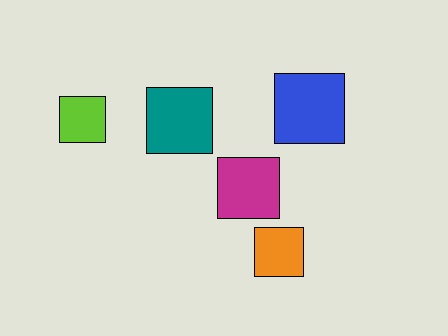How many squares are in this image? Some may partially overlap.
There are 5 squares.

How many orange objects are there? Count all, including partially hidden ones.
There is 1 orange object.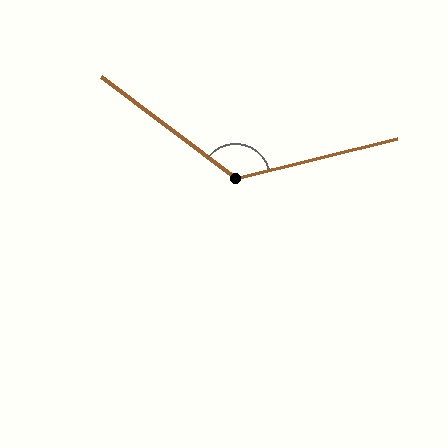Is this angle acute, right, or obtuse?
It is obtuse.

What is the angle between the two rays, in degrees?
Approximately 129 degrees.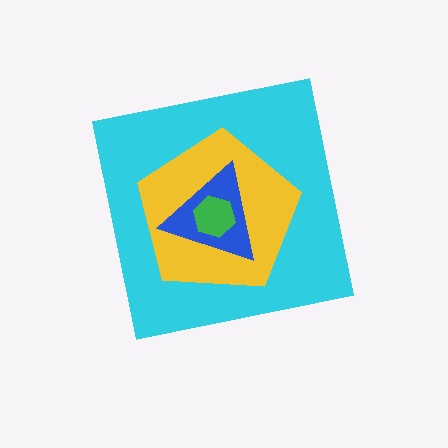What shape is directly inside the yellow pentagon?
The blue triangle.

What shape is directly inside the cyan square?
The yellow pentagon.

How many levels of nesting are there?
4.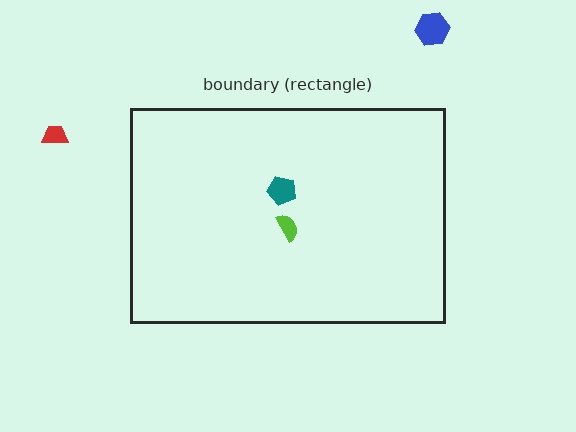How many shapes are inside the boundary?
2 inside, 2 outside.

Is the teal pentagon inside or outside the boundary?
Inside.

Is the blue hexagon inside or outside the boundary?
Outside.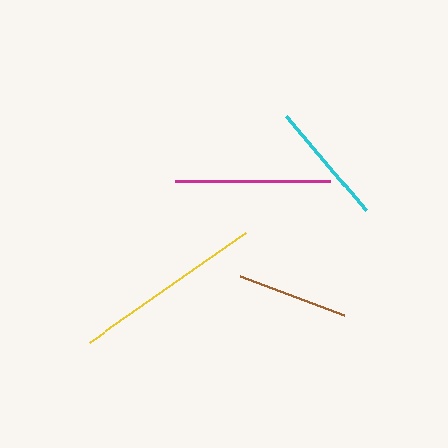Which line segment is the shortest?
The brown line is the shortest at approximately 111 pixels.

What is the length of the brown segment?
The brown segment is approximately 111 pixels long.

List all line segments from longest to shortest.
From longest to shortest: yellow, magenta, cyan, brown.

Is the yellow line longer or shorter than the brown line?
The yellow line is longer than the brown line.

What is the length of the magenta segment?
The magenta segment is approximately 155 pixels long.